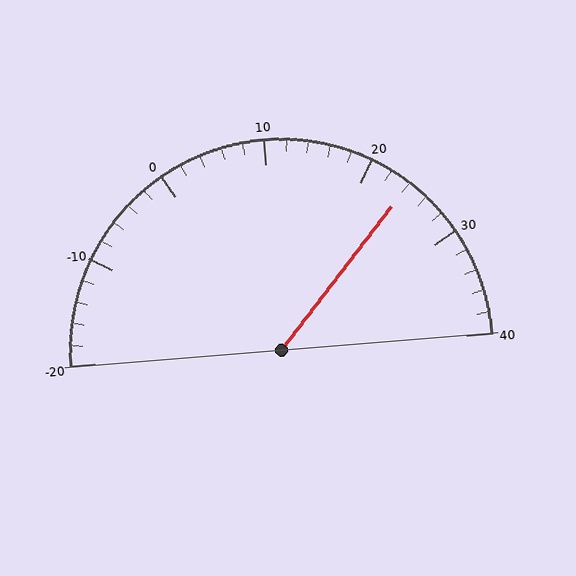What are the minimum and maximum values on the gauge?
The gauge ranges from -20 to 40.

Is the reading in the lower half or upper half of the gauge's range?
The reading is in the upper half of the range (-20 to 40).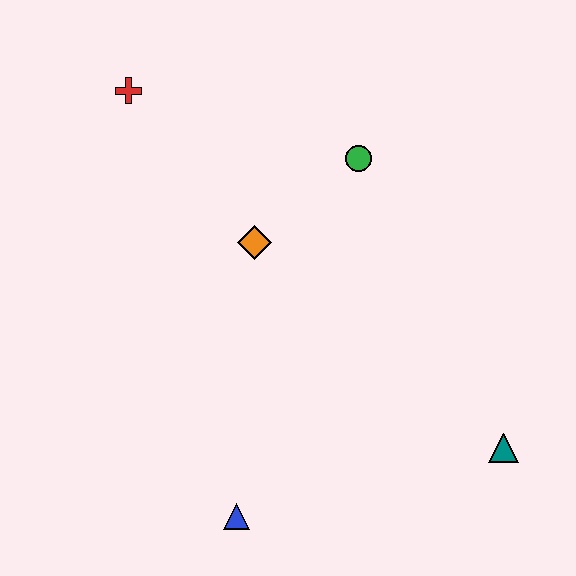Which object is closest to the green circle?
The orange diamond is closest to the green circle.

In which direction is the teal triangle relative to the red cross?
The teal triangle is to the right of the red cross.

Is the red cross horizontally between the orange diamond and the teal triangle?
No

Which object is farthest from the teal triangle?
The red cross is farthest from the teal triangle.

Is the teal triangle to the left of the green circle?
No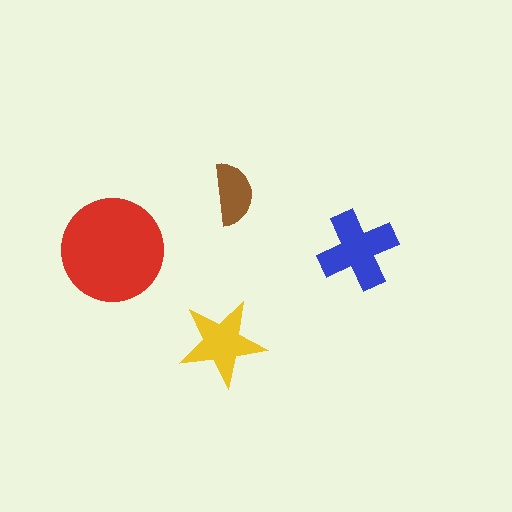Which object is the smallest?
The brown semicircle.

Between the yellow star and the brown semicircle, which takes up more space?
The yellow star.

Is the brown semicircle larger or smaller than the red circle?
Smaller.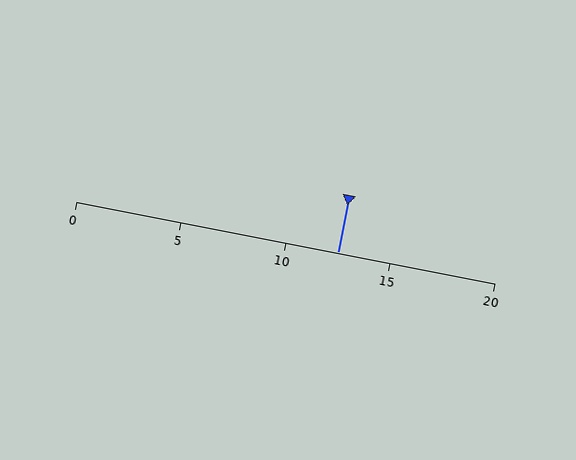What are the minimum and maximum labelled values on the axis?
The axis runs from 0 to 20.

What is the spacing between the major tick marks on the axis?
The major ticks are spaced 5 apart.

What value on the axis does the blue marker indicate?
The marker indicates approximately 12.5.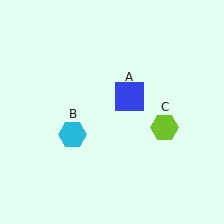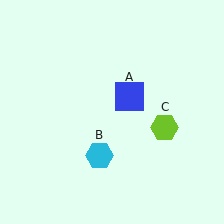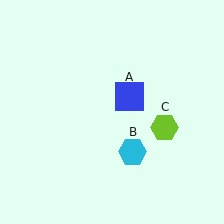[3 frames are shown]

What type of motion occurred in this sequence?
The cyan hexagon (object B) rotated counterclockwise around the center of the scene.